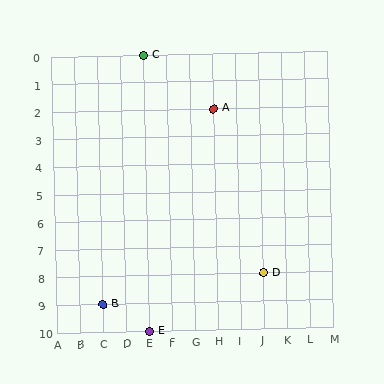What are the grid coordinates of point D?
Point D is at grid coordinates (J, 8).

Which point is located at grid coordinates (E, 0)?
Point C is at (E, 0).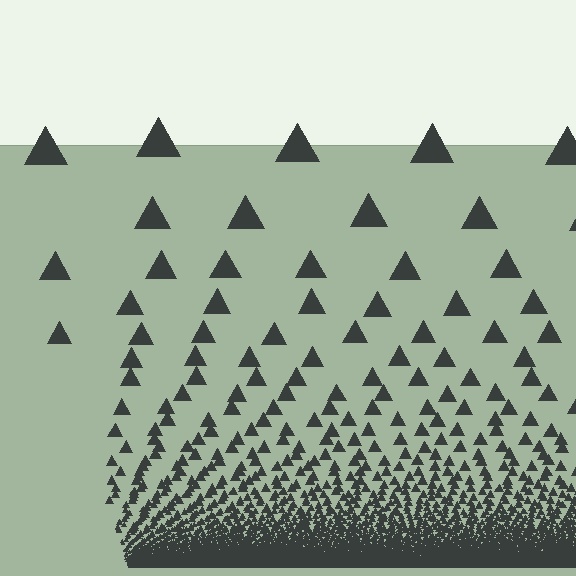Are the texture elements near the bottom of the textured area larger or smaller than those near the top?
Smaller. The gradient is inverted — elements near the bottom are smaller and denser.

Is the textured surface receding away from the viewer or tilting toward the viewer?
The surface appears to tilt toward the viewer. Texture elements get larger and sparser toward the top.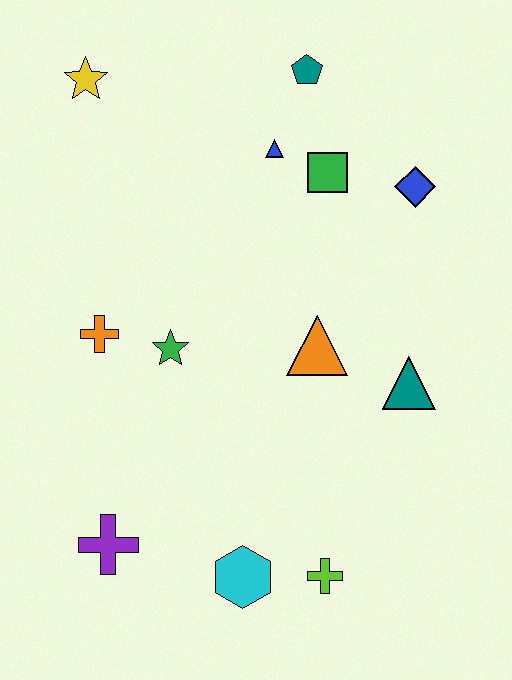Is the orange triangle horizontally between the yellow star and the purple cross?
No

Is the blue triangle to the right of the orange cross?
Yes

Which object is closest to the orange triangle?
The teal triangle is closest to the orange triangle.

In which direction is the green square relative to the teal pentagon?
The green square is below the teal pentagon.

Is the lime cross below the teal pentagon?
Yes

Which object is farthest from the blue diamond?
The purple cross is farthest from the blue diamond.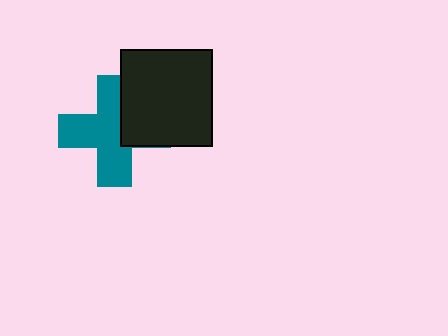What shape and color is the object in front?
The object in front is a black rectangle.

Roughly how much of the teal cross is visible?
Most of it is visible (roughly 66%).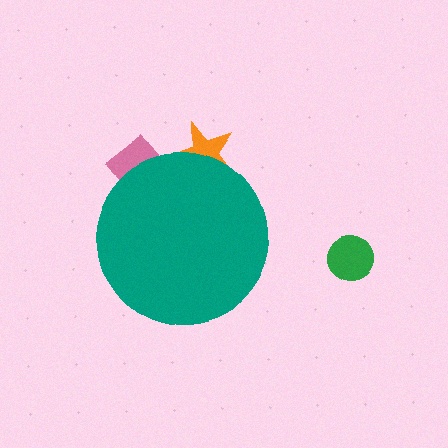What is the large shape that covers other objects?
A teal circle.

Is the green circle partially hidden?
No, the green circle is fully visible.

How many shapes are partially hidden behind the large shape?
2 shapes are partially hidden.